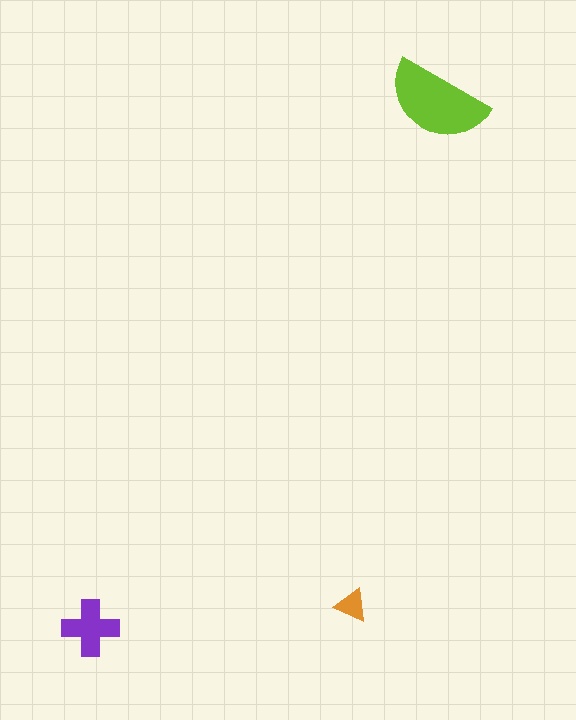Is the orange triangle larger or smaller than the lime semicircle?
Smaller.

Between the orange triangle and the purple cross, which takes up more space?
The purple cross.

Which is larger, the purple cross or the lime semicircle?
The lime semicircle.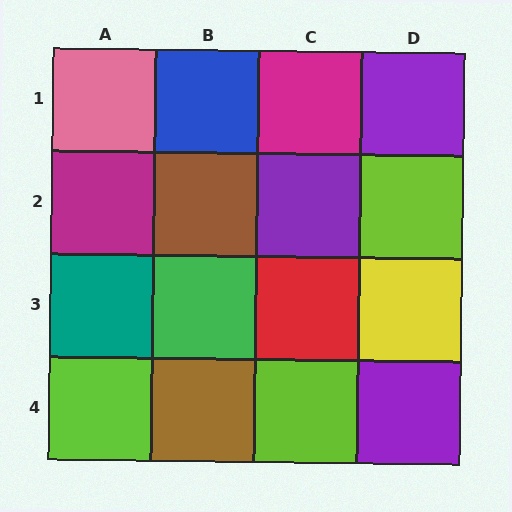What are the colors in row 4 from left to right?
Lime, brown, lime, purple.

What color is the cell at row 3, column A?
Teal.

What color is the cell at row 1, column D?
Purple.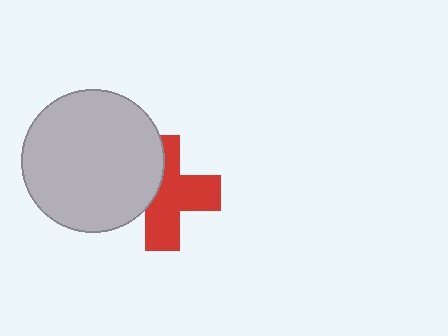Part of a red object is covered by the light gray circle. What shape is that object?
It is a cross.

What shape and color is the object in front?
The object in front is a light gray circle.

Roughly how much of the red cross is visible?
About half of it is visible (roughly 63%).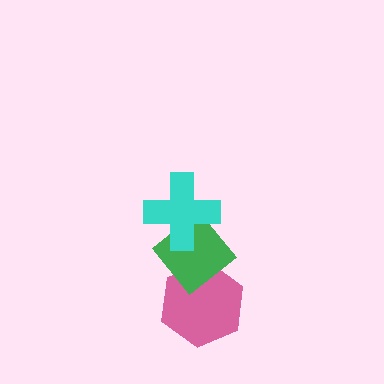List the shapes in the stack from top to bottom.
From top to bottom: the cyan cross, the green diamond, the pink hexagon.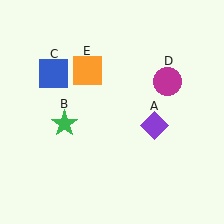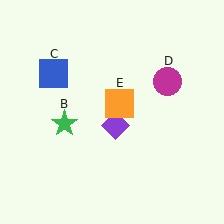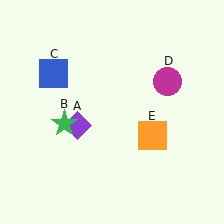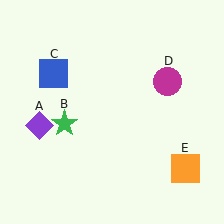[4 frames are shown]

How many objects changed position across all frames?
2 objects changed position: purple diamond (object A), orange square (object E).